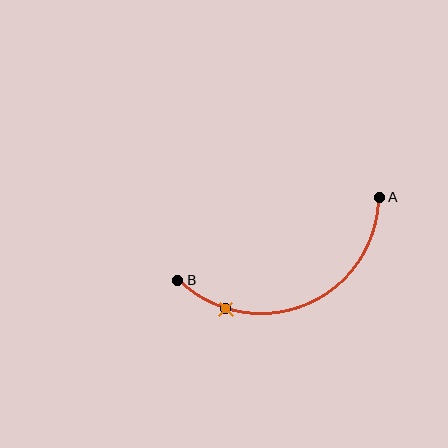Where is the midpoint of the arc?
The arc midpoint is the point on the curve farthest from the straight line joining A and B. It sits below that line.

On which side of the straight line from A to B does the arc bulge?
The arc bulges below the straight line connecting A and B.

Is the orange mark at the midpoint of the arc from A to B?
No. The orange mark lies on the arc but is closer to endpoint B. The arc midpoint would be at the point on the curve equidistant along the arc from both A and B.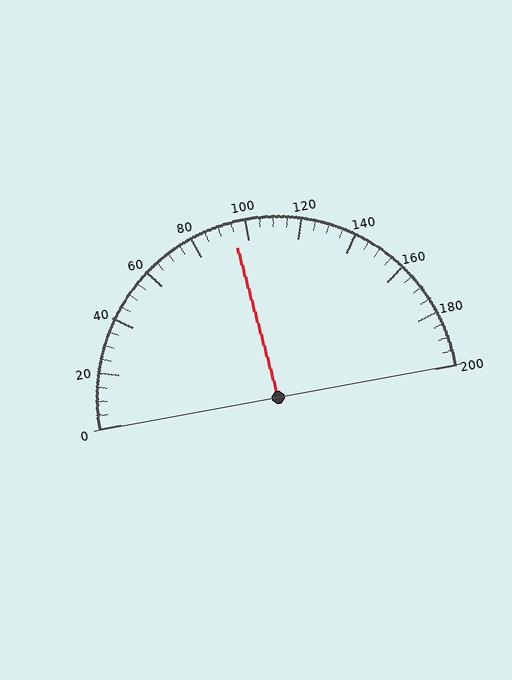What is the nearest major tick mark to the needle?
The nearest major tick mark is 100.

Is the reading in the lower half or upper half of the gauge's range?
The reading is in the lower half of the range (0 to 200).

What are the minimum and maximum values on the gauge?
The gauge ranges from 0 to 200.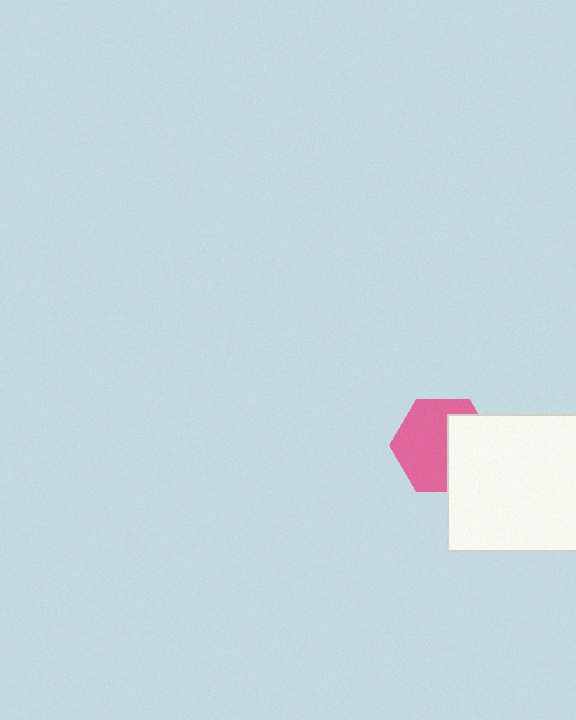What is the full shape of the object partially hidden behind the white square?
The partially hidden object is a pink hexagon.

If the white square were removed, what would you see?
You would see the complete pink hexagon.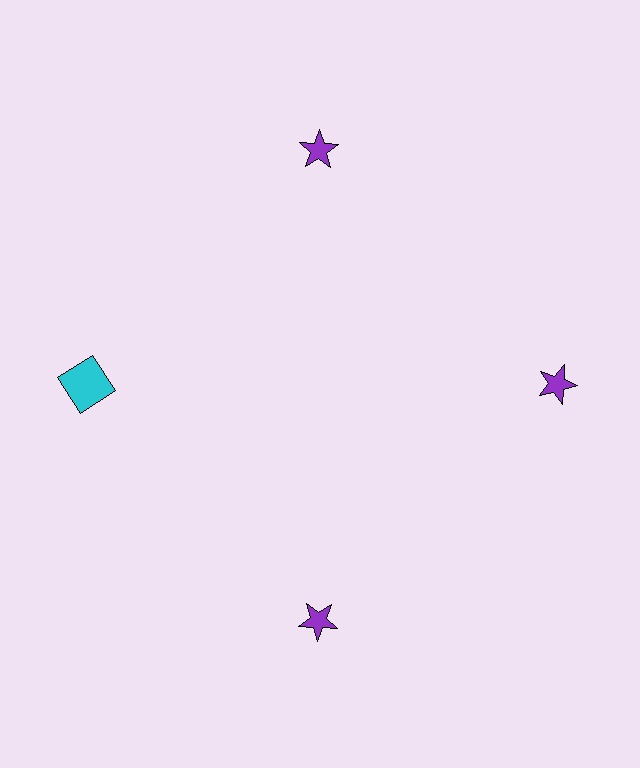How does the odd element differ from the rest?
It differs in both color (cyan instead of purple) and shape (square instead of star).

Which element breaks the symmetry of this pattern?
The cyan square at roughly the 9 o'clock position breaks the symmetry. All other shapes are purple stars.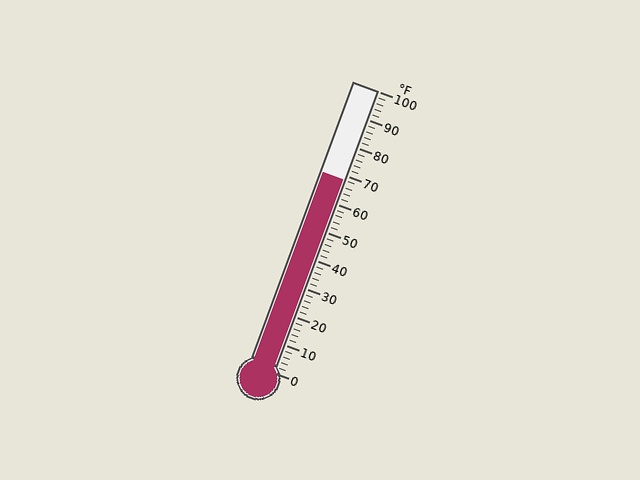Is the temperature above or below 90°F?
The temperature is below 90°F.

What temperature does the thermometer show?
The thermometer shows approximately 68°F.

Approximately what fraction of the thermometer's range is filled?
The thermometer is filled to approximately 70% of its range.